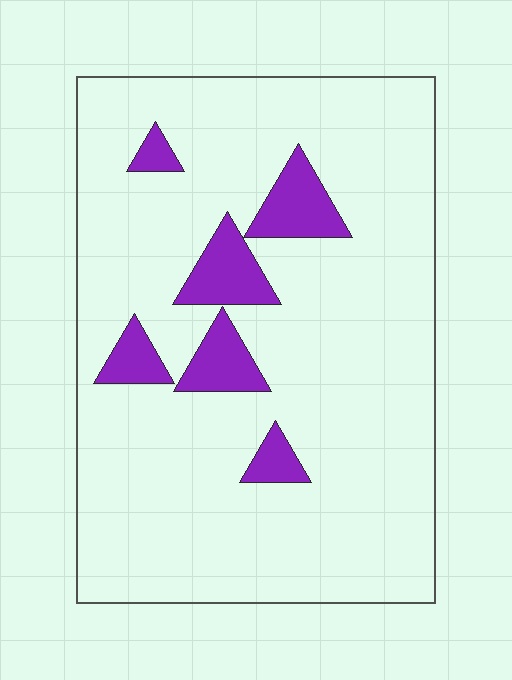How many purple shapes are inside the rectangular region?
6.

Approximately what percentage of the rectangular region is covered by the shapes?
Approximately 10%.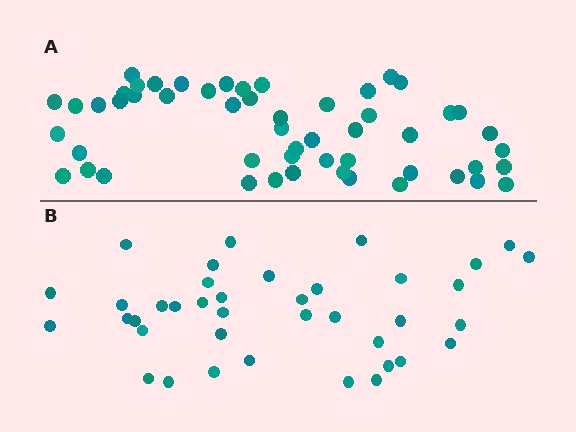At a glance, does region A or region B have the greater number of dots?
Region A (the top region) has more dots.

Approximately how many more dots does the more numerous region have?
Region A has approximately 15 more dots than region B.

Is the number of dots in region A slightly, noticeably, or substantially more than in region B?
Region A has noticeably more, but not dramatically so. The ratio is roughly 1.4 to 1.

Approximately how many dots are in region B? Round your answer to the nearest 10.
About 40 dots. (The exact count is 39, which rounds to 40.)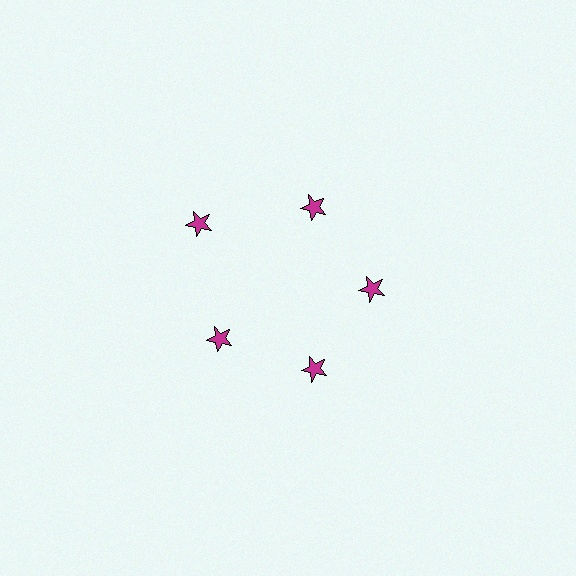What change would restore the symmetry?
The symmetry would be restored by moving it inward, back onto the ring so that all 5 stars sit at equal angles and equal distance from the center.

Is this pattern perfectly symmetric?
No. The 5 magenta stars are arranged in a ring, but one element near the 10 o'clock position is pushed outward from the center, breaking the 5-fold rotational symmetry.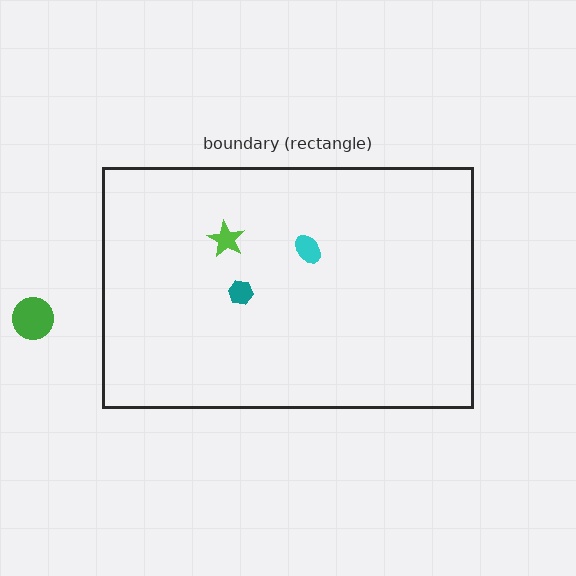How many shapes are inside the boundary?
3 inside, 1 outside.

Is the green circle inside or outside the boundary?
Outside.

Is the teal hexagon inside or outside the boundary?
Inside.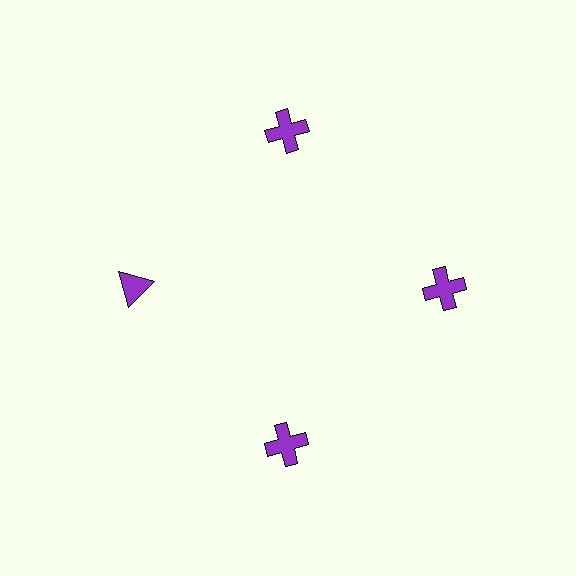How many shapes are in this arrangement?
There are 4 shapes arranged in a ring pattern.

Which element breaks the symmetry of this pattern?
The purple triangle at roughly the 9 o'clock position breaks the symmetry. All other shapes are purple crosses.